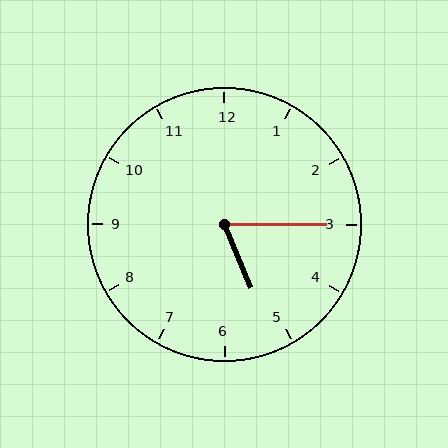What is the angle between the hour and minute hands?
Approximately 68 degrees.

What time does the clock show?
5:15.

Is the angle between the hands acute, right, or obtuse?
It is acute.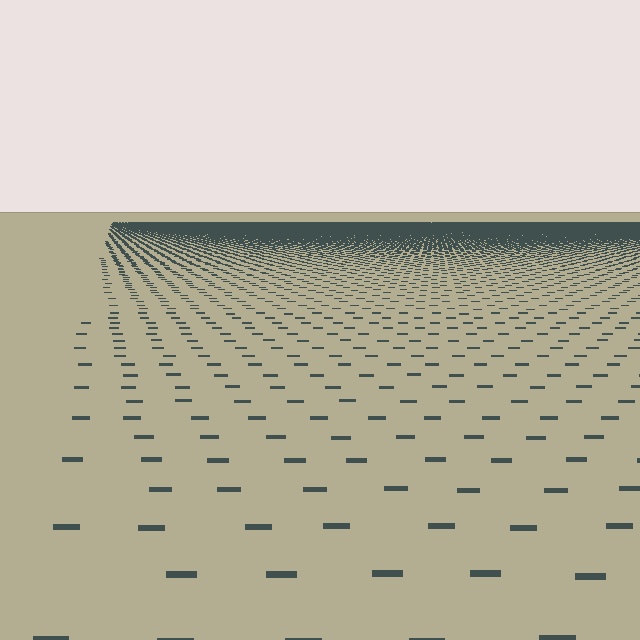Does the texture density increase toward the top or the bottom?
Density increases toward the top.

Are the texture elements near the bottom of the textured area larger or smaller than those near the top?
Larger. Near the bottom, elements are closer to the viewer and appear at a bigger on-screen size.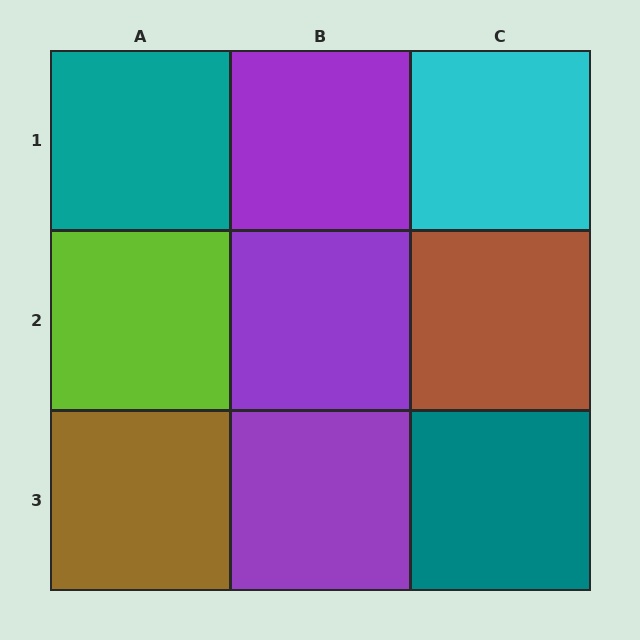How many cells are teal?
2 cells are teal.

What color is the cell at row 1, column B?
Purple.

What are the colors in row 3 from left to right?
Brown, purple, teal.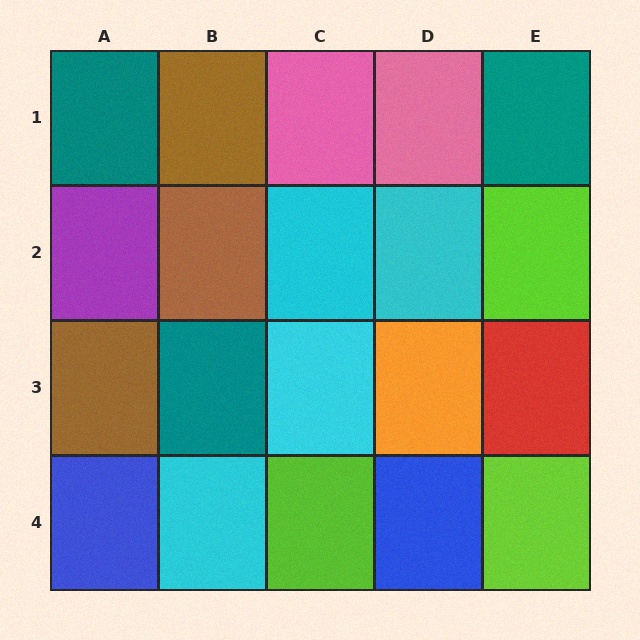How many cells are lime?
3 cells are lime.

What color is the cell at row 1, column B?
Brown.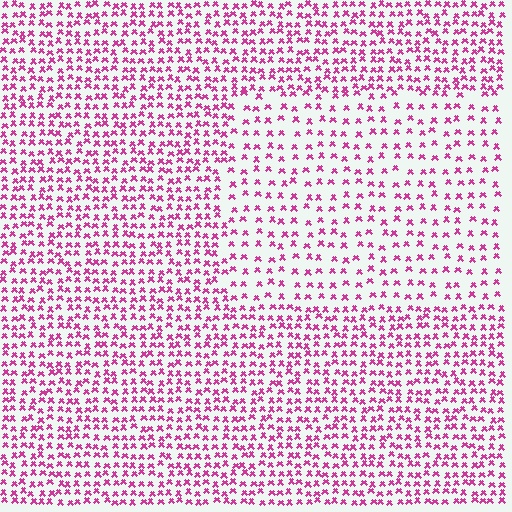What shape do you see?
I see a rectangle.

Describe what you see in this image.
The image contains small magenta elements arranged at two different densities. A rectangle-shaped region is visible where the elements are less densely packed than the surrounding area.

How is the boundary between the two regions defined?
The boundary is defined by a change in element density (approximately 1.9x ratio). All elements are the same color, size, and shape.